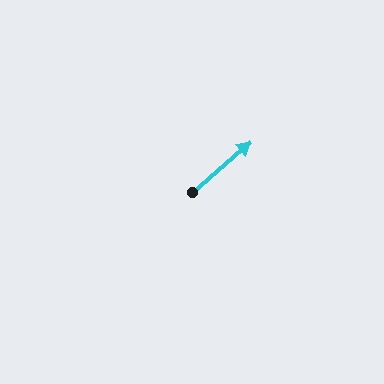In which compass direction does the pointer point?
Northeast.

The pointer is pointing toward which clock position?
Roughly 2 o'clock.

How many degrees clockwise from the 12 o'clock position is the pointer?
Approximately 50 degrees.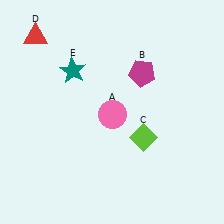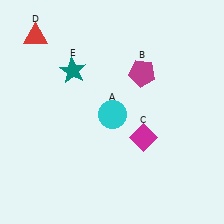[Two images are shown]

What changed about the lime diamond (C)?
In Image 1, C is lime. In Image 2, it changed to magenta.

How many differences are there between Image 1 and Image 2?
There are 2 differences between the two images.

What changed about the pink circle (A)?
In Image 1, A is pink. In Image 2, it changed to cyan.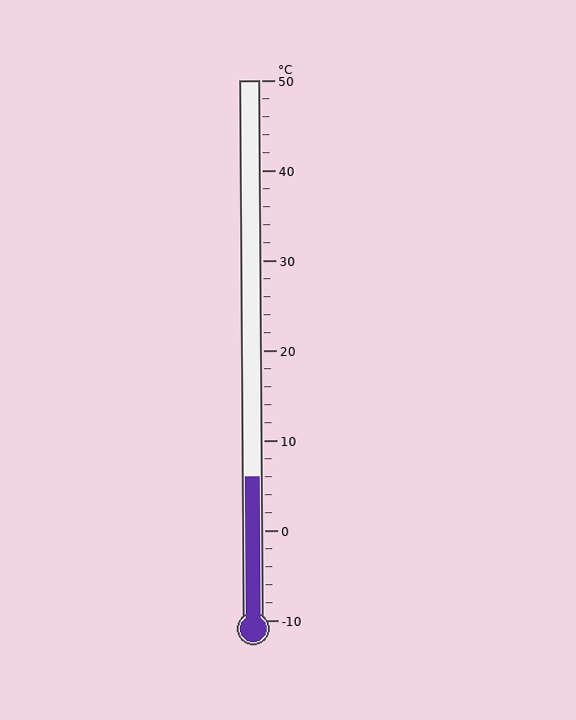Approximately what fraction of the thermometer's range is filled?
The thermometer is filled to approximately 25% of its range.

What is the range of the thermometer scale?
The thermometer scale ranges from -10°C to 50°C.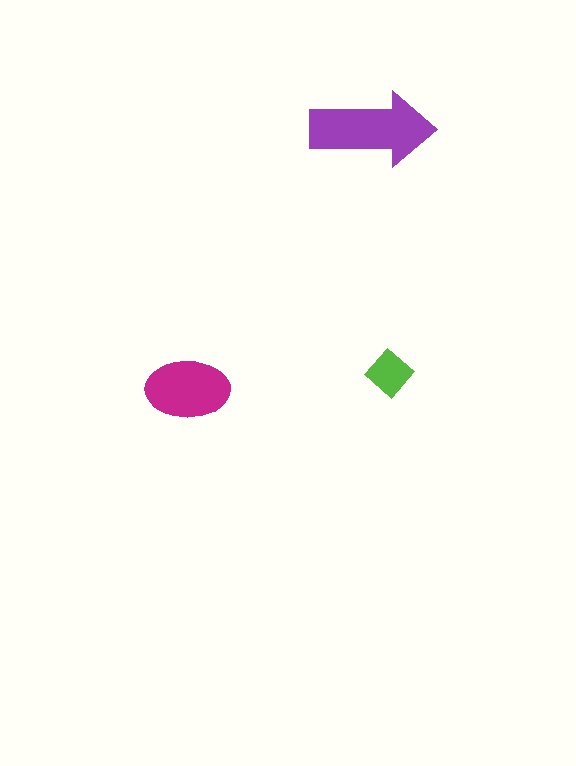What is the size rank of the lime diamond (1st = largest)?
3rd.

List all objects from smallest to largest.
The lime diamond, the magenta ellipse, the purple arrow.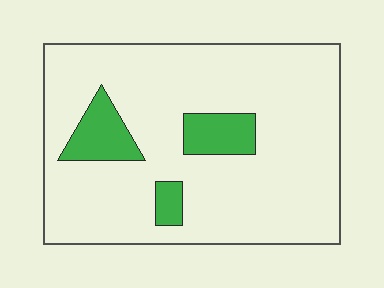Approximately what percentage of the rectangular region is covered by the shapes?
Approximately 15%.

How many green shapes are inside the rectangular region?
3.